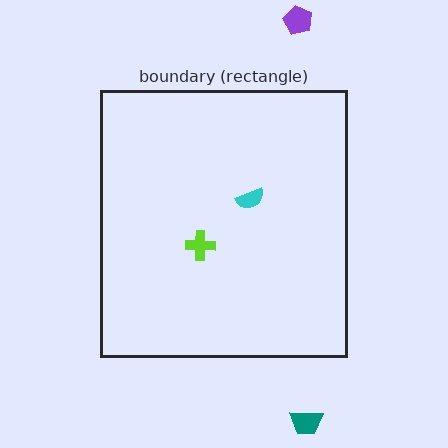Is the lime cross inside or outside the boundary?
Inside.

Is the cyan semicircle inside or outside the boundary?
Inside.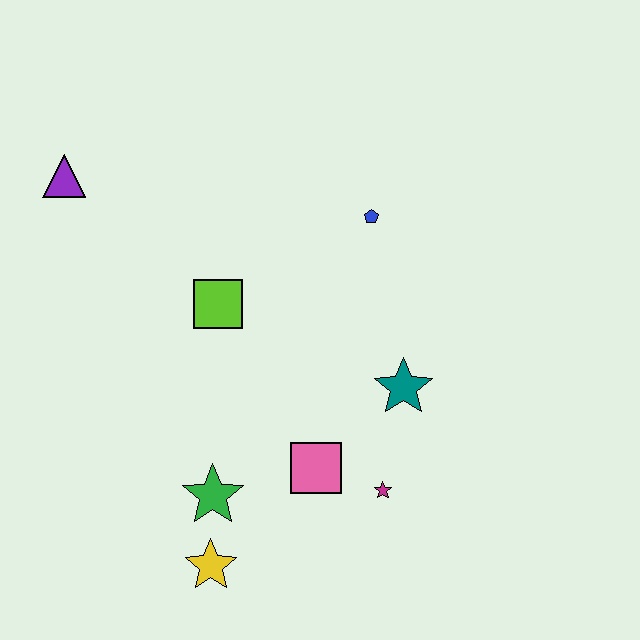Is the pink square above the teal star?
No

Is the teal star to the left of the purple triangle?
No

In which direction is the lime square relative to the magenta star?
The lime square is above the magenta star.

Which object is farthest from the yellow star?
The purple triangle is farthest from the yellow star.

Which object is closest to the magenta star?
The pink square is closest to the magenta star.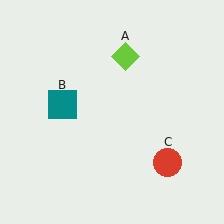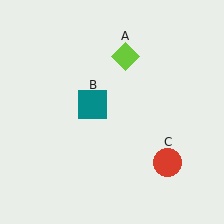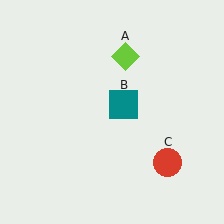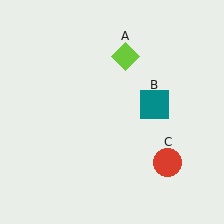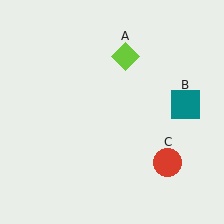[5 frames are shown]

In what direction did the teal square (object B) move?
The teal square (object B) moved right.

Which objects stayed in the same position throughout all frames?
Lime diamond (object A) and red circle (object C) remained stationary.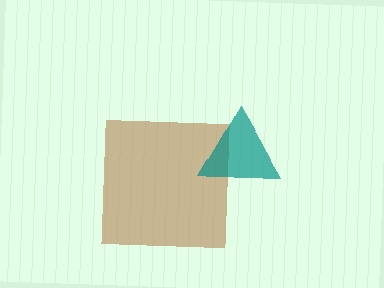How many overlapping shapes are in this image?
There are 2 overlapping shapes in the image.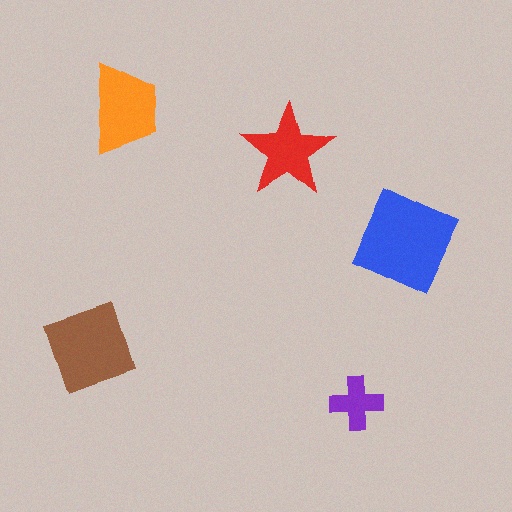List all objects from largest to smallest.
The blue square, the brown diamond, the orange trapezoid, the red star, the purple cross.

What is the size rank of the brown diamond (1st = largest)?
2nd.